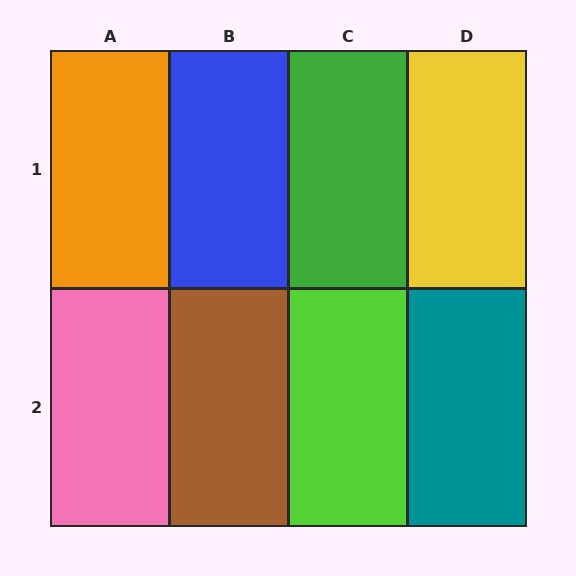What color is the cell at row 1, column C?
Green.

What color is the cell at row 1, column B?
Blue.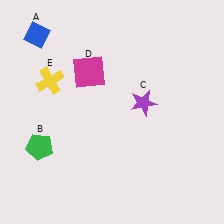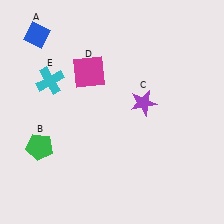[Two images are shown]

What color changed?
The cross (E) changed from yellow in Image 1 to cyan in Image 2.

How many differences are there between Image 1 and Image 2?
There is 1 difference between the two images.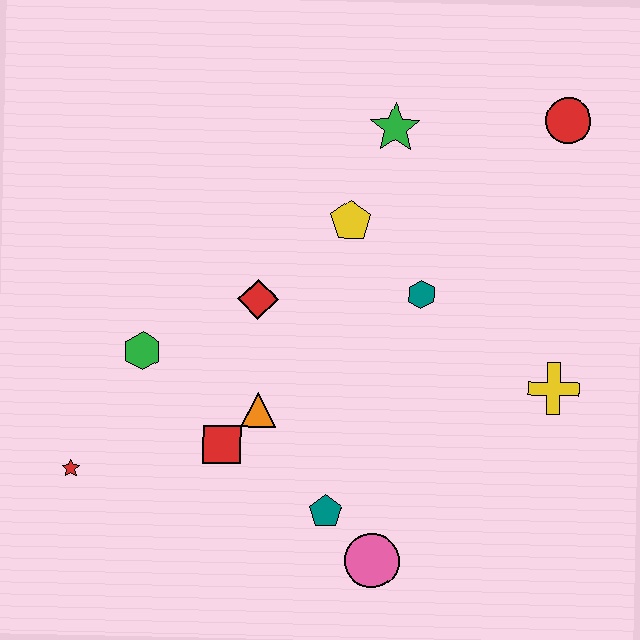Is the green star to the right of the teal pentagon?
Yes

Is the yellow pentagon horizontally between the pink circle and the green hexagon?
Yes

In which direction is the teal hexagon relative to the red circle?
The teal hexagon is below the red circle.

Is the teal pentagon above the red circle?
No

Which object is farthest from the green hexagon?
The red circle is farthest from the green hexagon.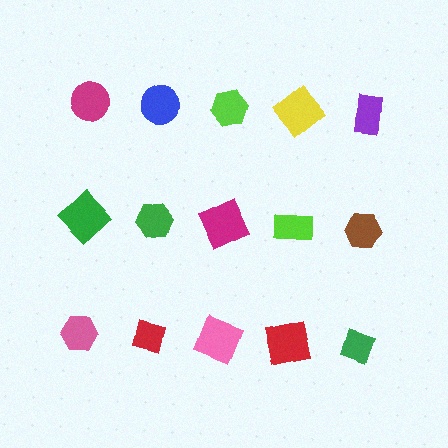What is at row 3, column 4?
A red square.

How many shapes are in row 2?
5 shapes.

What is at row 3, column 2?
A red square.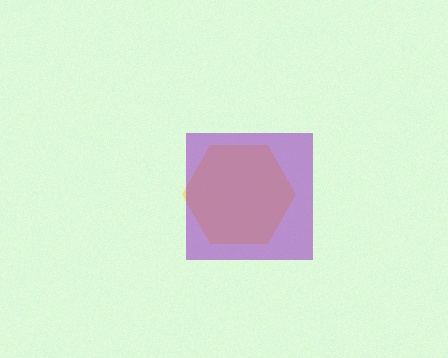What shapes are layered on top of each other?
The layered shapes are: a yellow hexagon, a purple square.